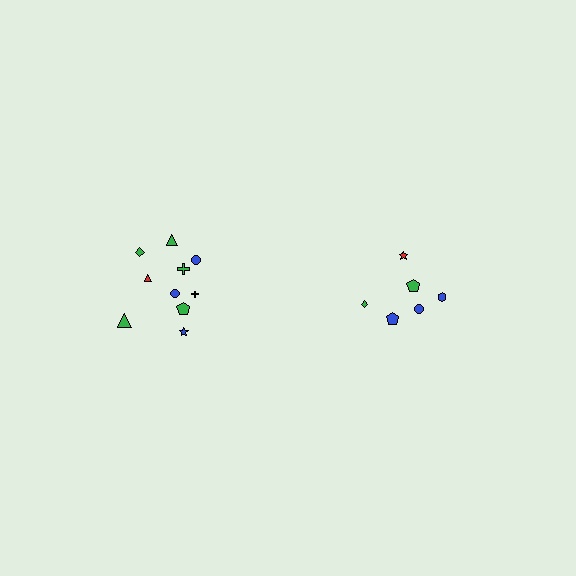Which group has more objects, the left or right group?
The left group.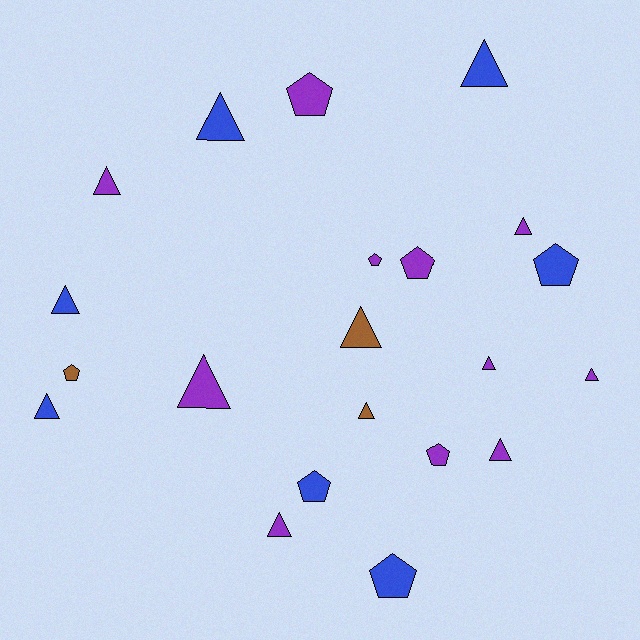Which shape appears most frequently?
Triangle, with 13 objects.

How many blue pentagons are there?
There are 3 blue pentagons.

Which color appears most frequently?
Purple, with 11 objects.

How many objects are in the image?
There are 21 objects.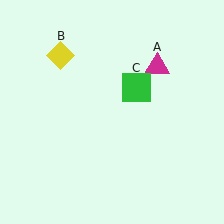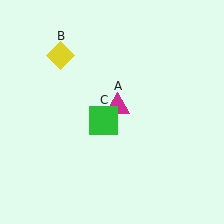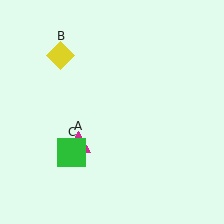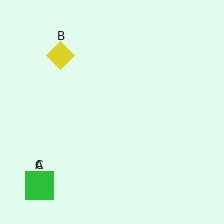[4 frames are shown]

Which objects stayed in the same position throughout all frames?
Yellow diamond (object B) remained stationary.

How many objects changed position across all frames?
2 objects changed position: magenta triangle (object A), green square (object C).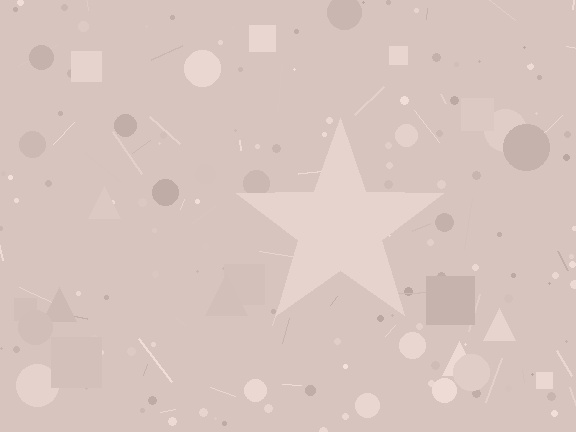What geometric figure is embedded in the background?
A star is embedded in the background.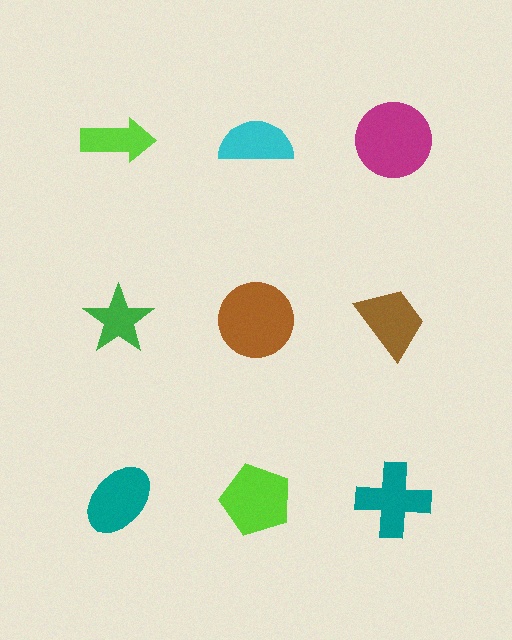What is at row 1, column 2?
A cyan semicircle.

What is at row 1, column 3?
A magenta circle.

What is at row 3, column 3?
A teal cross.